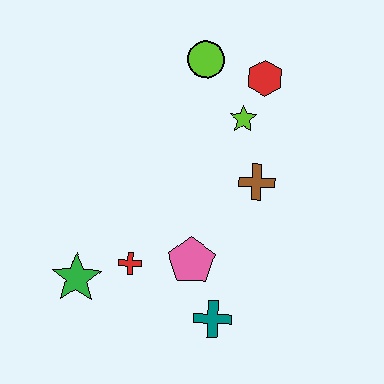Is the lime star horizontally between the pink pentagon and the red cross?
No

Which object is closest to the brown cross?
The lime star is closest to the brown cross.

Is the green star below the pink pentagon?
Yes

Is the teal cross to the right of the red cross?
Yes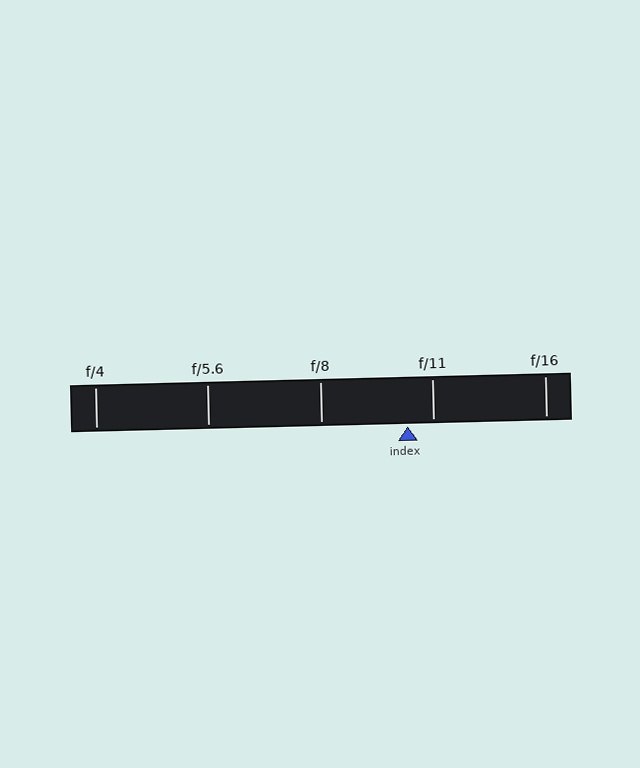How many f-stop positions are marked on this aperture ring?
There are 5 f-stop positions marked.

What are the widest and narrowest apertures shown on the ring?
The widest aperture shown is f/4 and the narrowest is f/16.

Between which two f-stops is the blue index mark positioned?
The index mark is between f/8 and f/11.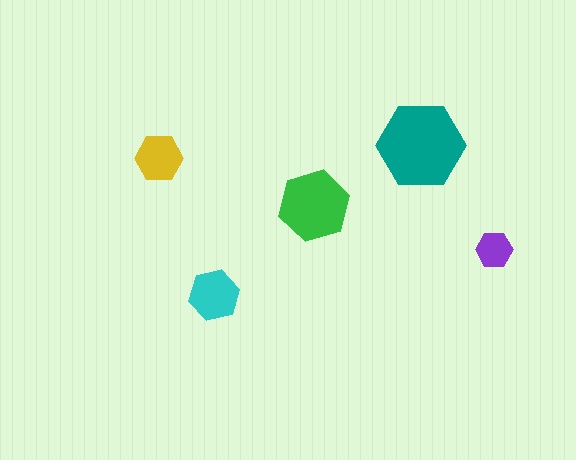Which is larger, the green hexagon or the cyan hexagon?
The green one.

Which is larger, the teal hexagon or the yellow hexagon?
The teal one.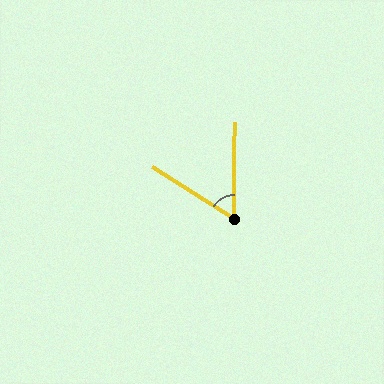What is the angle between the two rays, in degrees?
Approximately 58 degrees.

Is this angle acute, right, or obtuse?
It is acute.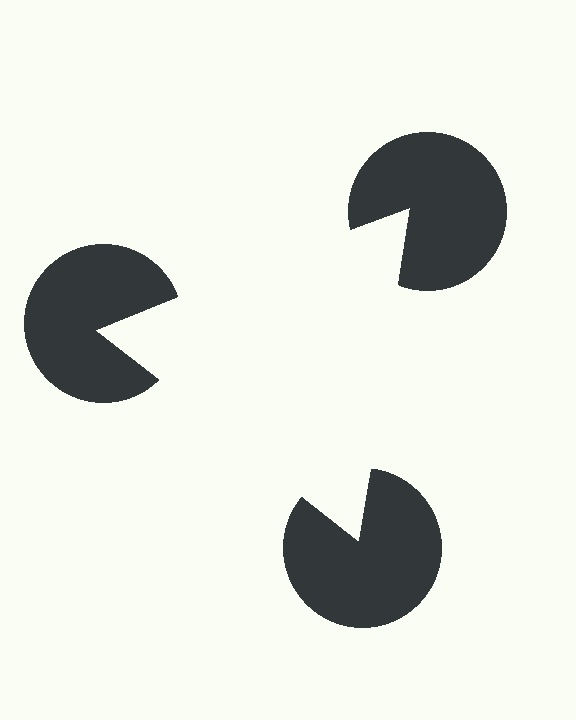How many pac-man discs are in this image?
There are 3 — one at each vertex of the illusory triangle.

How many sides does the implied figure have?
3 sides.